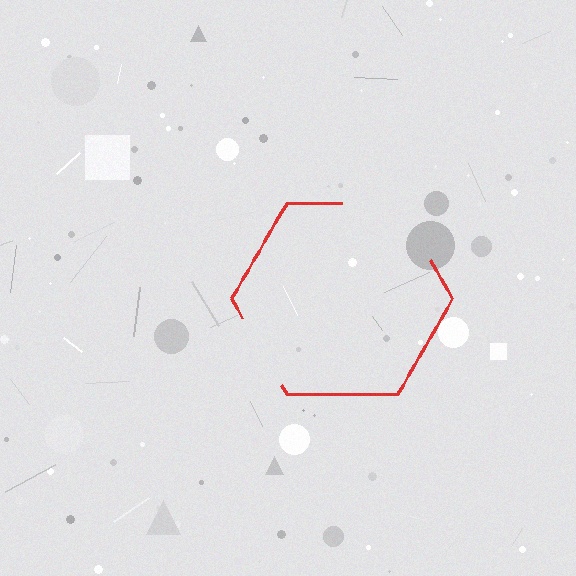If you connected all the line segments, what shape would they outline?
They would outline a hexagon.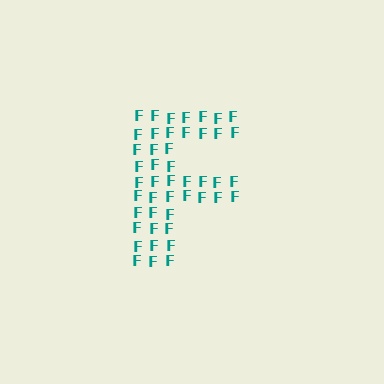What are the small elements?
The small elements are letter F's.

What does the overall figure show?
The overall figure shows the letter F.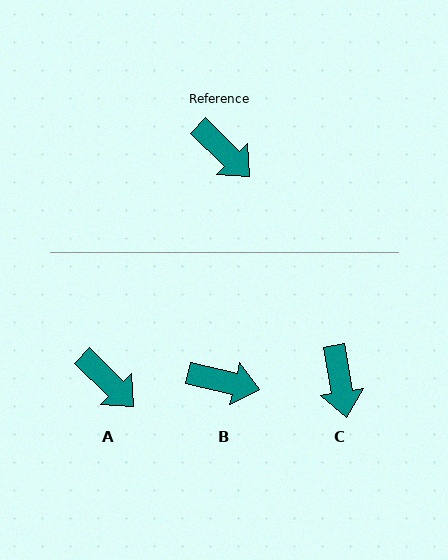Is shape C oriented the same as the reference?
No, it is off by about 36 degrees.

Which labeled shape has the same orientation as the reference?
A.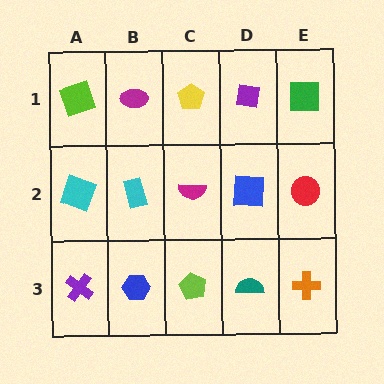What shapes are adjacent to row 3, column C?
A magenta semicircle (row 2, column C), a blue hexagon (row 3, column B), a teal semicircle (row 3, column D).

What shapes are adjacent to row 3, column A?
A cyan square (row 2, column A), a blue hexagon (row 3, column B).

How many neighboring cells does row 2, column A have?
3.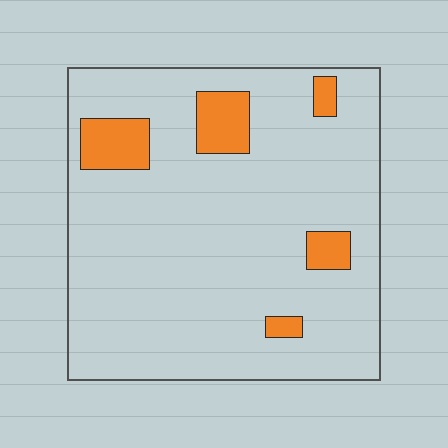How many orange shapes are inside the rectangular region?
5.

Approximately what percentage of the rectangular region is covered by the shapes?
Approximately 10%.